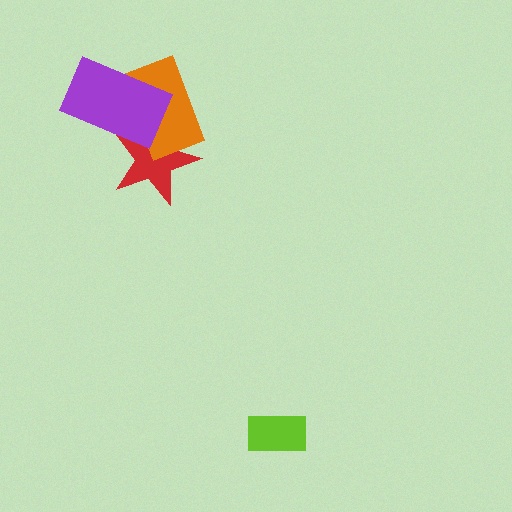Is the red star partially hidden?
Yes, it is partially covered by another shape.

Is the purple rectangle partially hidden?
No, no other shape covers it.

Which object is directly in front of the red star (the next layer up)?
The orange rectangle is directly in front of the red star.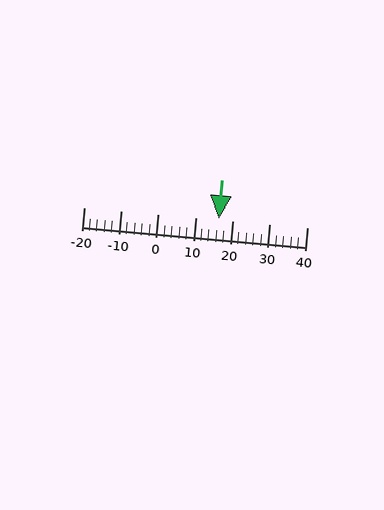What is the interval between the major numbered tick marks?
The major tick marks are spaced 10 units apart.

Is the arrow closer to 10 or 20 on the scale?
The arrow is closer to 20.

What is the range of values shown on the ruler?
The ruler shows values from -20 to 40.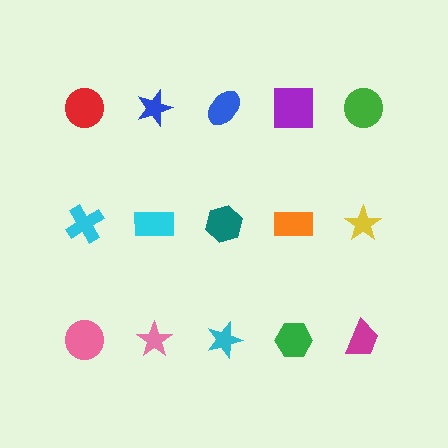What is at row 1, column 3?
A blue ellipse.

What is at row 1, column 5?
A green circle.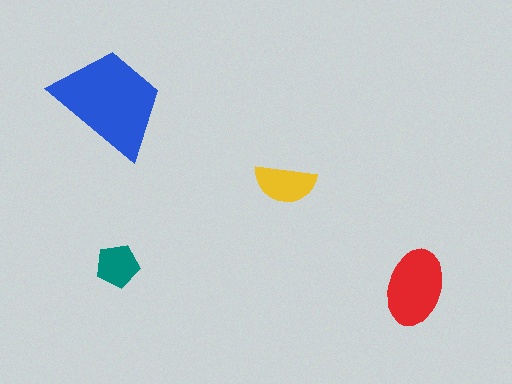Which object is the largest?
The blue trapezoid.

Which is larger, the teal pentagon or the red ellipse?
The red ellipse.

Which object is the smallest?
The teal pentagon.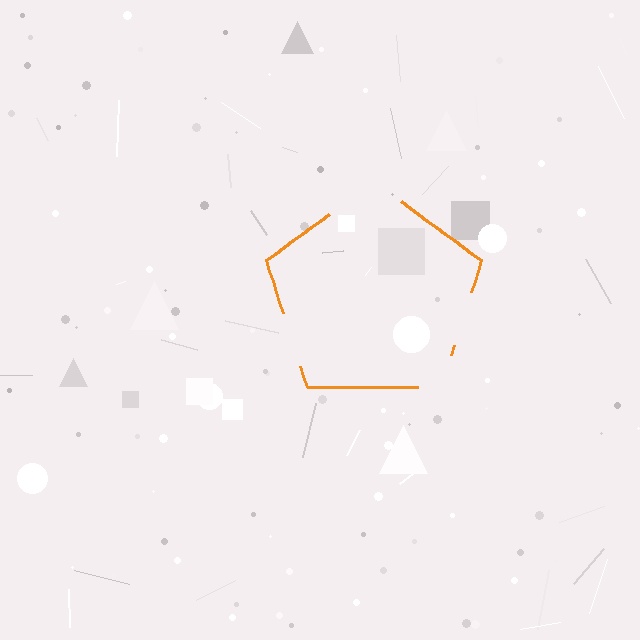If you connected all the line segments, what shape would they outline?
They would outline a pentagon.